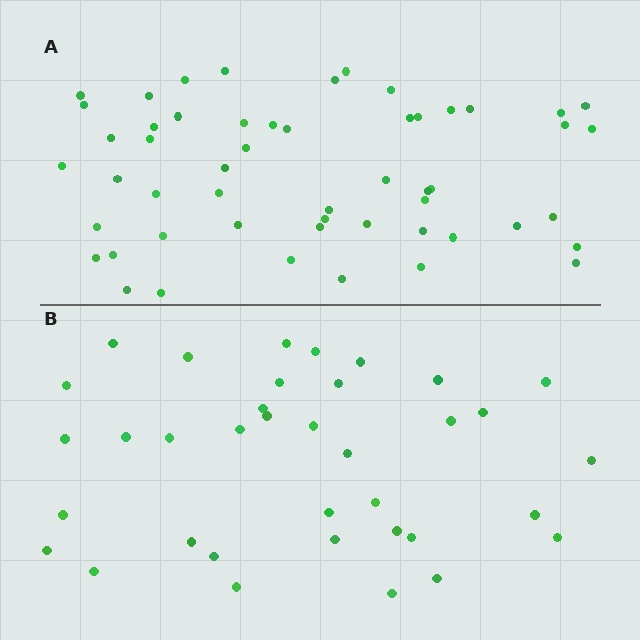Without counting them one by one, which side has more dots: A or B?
Region A (the top region) has more dots.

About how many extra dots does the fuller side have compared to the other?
Region A has approximately 15 more dots than region B.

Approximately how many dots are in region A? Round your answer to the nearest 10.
About 50 dots. (The exact count is 53, which rounds to 50.)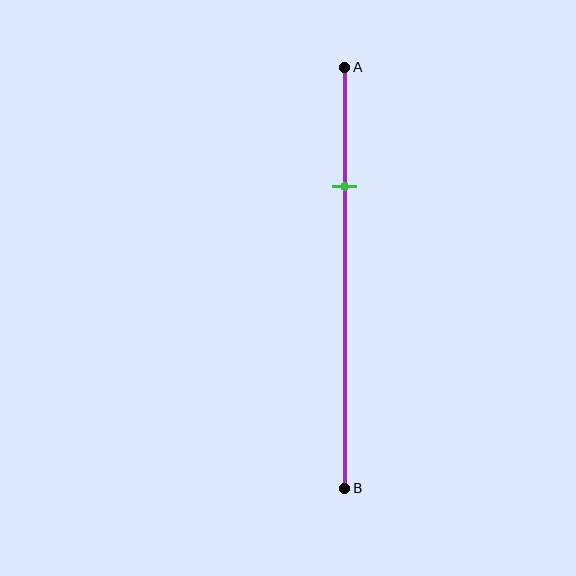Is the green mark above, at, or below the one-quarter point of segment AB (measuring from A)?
The green mark is below the one-quarter point of segment AB.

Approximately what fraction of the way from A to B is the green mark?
The green mark is approximately 30% of the way from A to B.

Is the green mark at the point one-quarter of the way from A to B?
No, the mark is at about 30% from A, not at the 25% one-quarter point.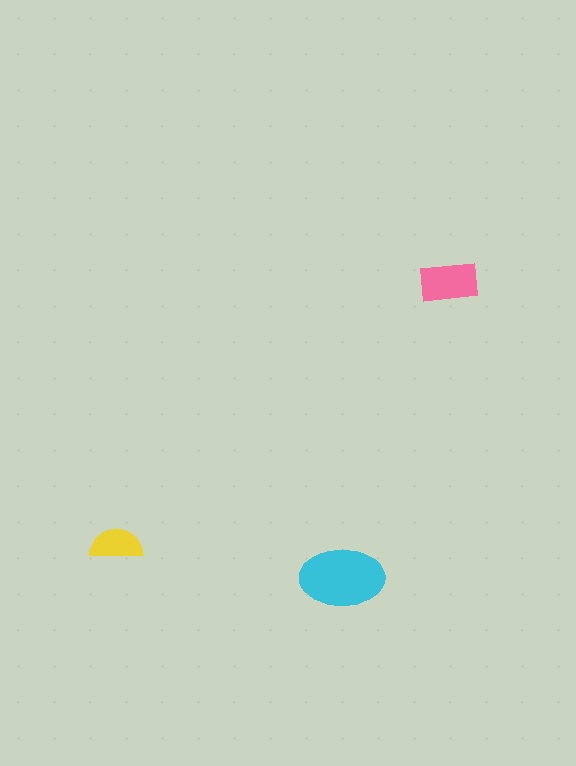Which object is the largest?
The cyan ellipse.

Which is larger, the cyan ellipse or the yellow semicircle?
The cyan ellipse.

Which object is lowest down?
The cyan ellipse is bottommost.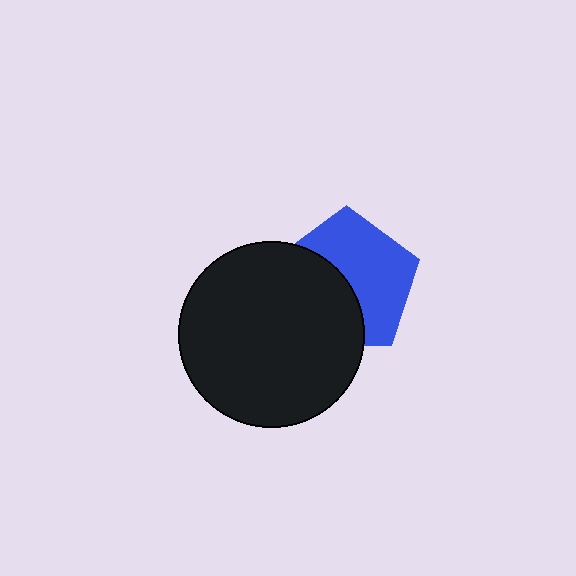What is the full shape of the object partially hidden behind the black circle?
The partially hidden object is a blue pentagon.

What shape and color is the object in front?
The object in front is a black circle.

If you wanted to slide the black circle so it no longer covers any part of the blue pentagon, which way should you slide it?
Slide it toward the lower-left — that is the most direct way to separate the two shapes.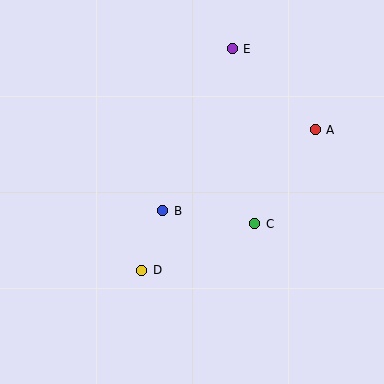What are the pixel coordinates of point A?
Point A is at (315, 130).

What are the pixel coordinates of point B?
Point B is at (163, 211).